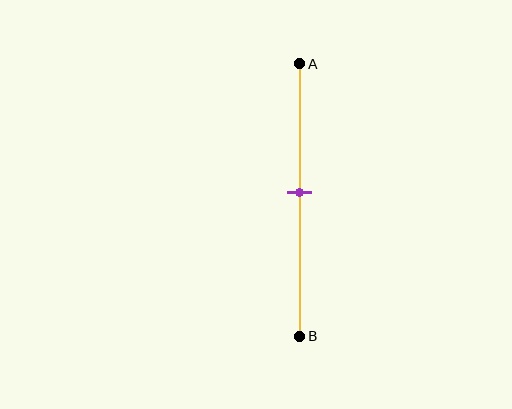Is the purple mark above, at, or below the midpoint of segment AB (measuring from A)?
The purple mark is approximately at the midpoint of segment AB.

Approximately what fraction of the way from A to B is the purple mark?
The purple mark is approximately 45% of the way from A to B.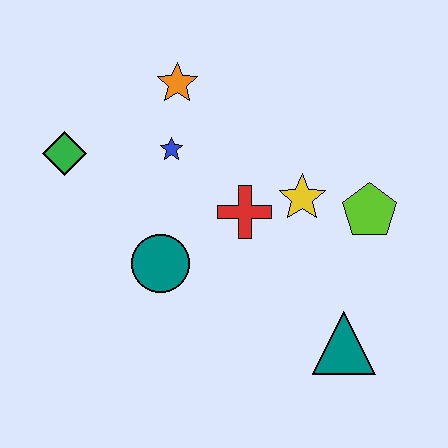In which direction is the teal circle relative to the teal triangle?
The teal circle is to the left of the teal triangle.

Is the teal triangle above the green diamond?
No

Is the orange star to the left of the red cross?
Yes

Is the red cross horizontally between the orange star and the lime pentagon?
Yes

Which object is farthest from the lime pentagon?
The green diamond is farthest from the lime pentagon.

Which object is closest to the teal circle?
The red cross is closest to the teal circle.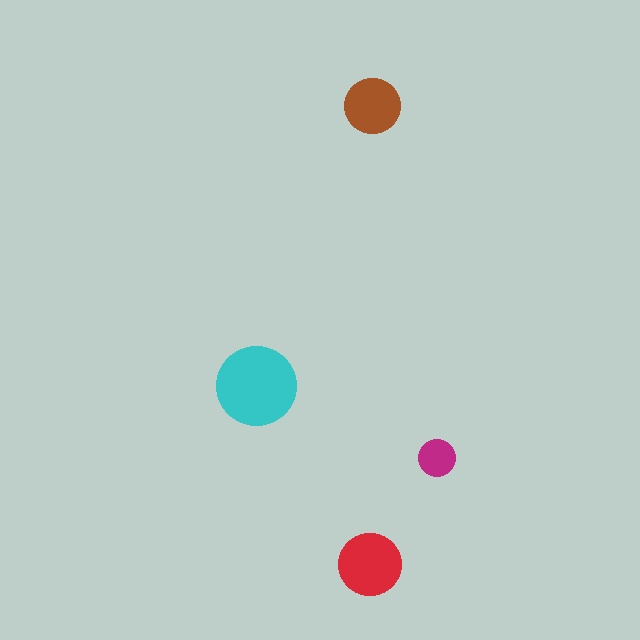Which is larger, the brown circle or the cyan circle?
The cyan one.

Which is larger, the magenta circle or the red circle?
The red one.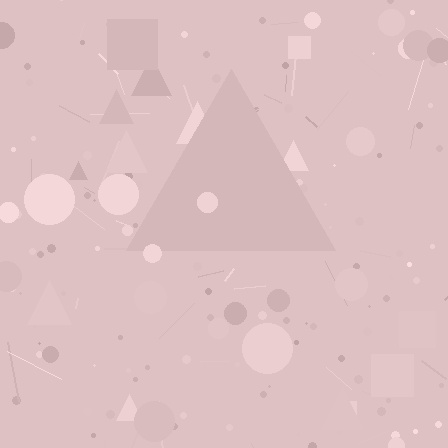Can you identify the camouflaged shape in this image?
The camouflaged shape is a triangle.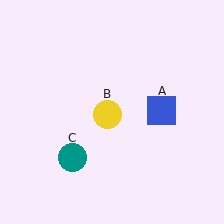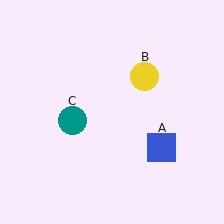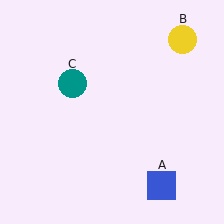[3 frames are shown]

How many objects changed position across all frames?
3 objects changed position: blue square (object A), yellow circle (object B), teal circle (object C).